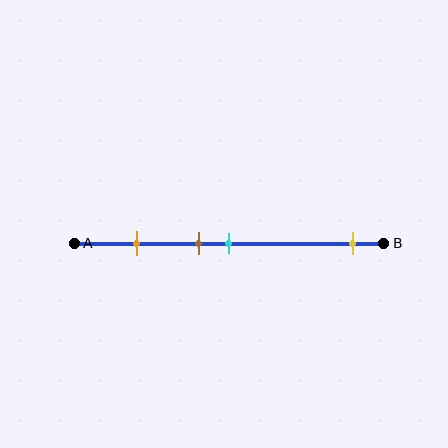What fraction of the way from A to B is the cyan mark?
The cyan mark is approximately 50% (0.5) of the way from A to B.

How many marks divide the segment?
There are 4 marks dividing the segment.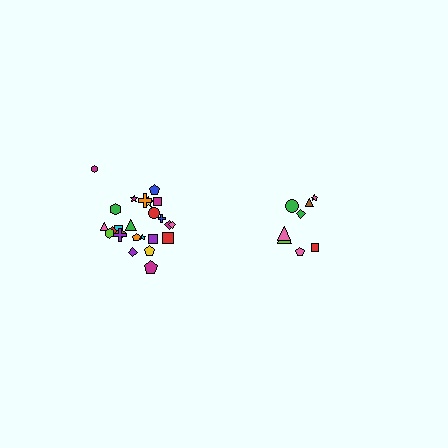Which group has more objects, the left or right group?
The left group.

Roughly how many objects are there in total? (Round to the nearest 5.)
Roughly 35 objects in total.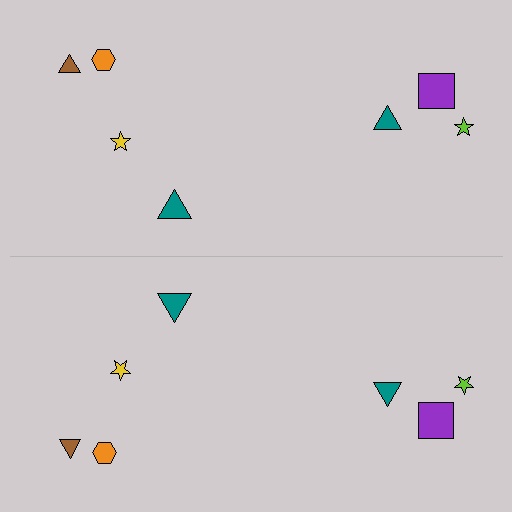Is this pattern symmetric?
Yes, this pattern has bilateral (reflection) symmetry.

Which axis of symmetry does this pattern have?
The pattern has a horizontal axis of symmetry running through the center of the image.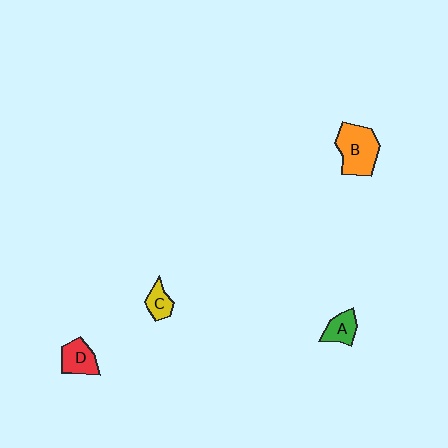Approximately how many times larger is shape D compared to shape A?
Approximately 1.2 times.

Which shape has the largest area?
Shape B (orange).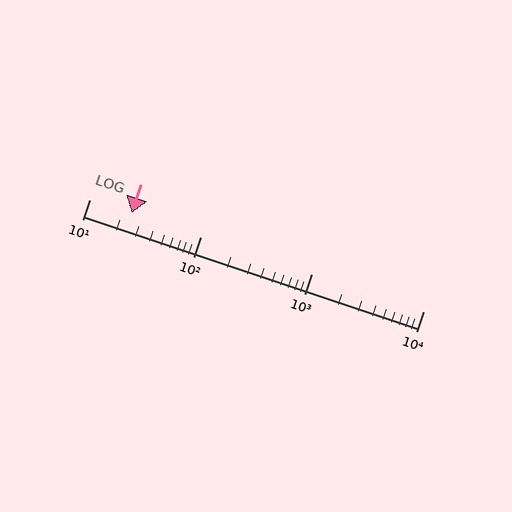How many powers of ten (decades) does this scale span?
The scale spans 3 decades, from 10 to 10000.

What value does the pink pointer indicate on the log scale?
The pointer indicates approximately 24.